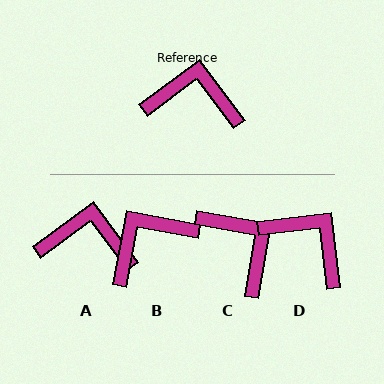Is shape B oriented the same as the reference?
No, it is off by about 43 degrees.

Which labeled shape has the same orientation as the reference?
A.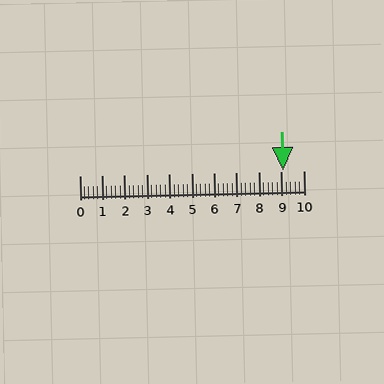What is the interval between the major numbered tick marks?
The major tick marks are spaced 1 units apart.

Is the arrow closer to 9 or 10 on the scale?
The arrow is closer to 9.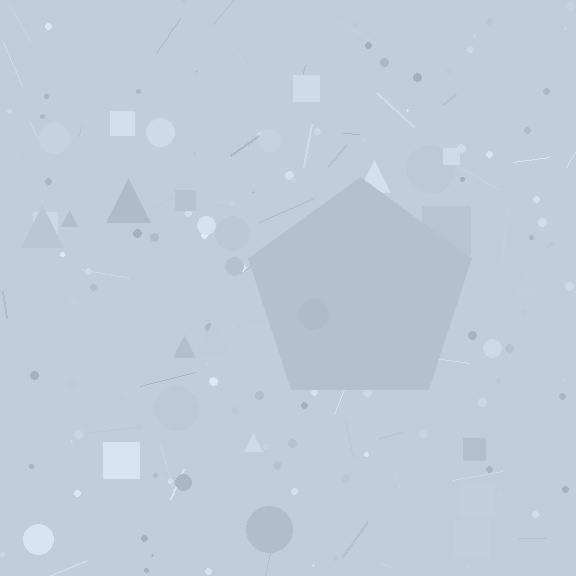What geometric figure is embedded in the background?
A pentagon is embedded in the background.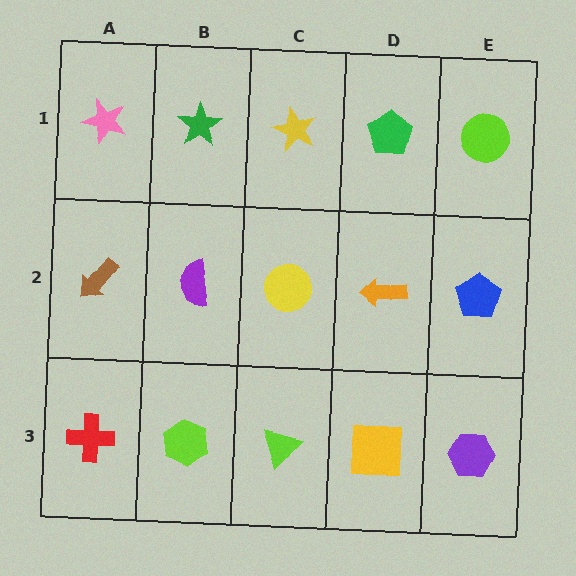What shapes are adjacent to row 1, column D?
An orange arrow (row 2, column D), a yellow star (row 1, column C), a lime circle (row 1, column E).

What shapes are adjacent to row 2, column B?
A green star (row 1, column B), a lime hexagon (row 3, column B), a brown arrow (row 2, column A), a yellow circle (row 2, column C).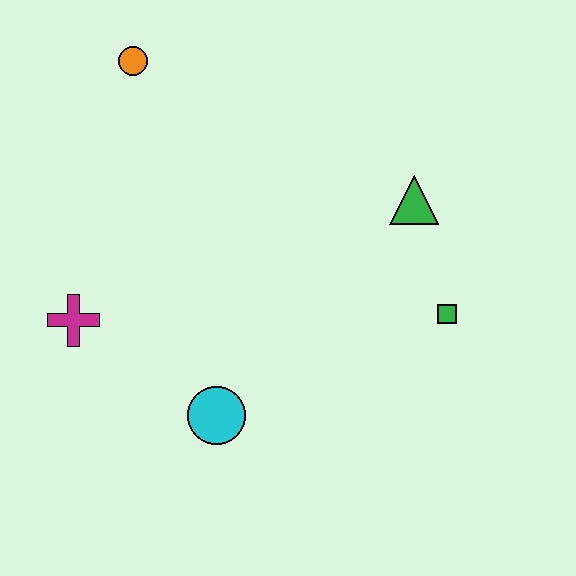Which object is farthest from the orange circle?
The green square is farthest from the orange circle.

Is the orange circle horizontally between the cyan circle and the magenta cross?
Yes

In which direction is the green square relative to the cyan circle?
The green square is to the right of the cyan circle.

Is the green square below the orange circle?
Yes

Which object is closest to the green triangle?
The green square is closest to the green triangle.